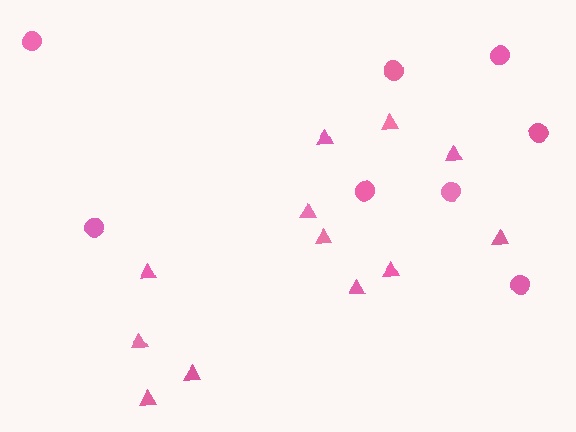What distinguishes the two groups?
There are 2 groups: one group of circles (8) and one group of triangles (12).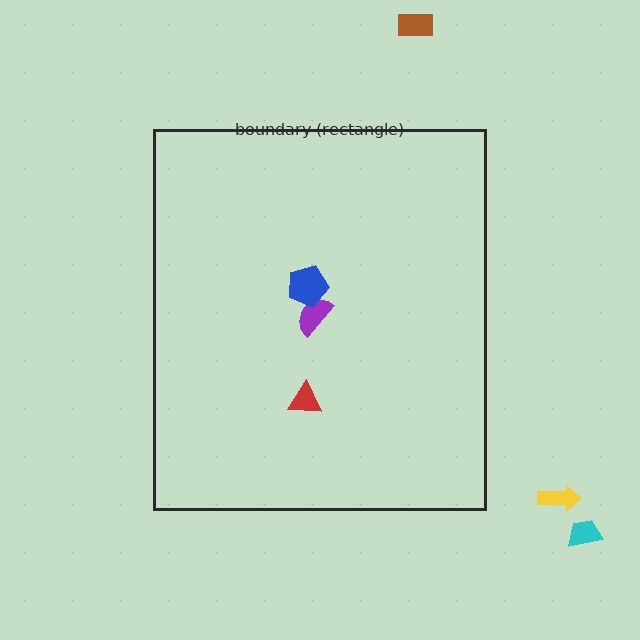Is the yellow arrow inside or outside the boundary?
Outside.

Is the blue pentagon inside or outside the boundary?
Inside.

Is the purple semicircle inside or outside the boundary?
Inside.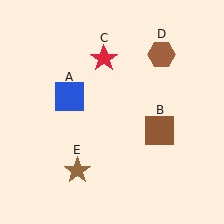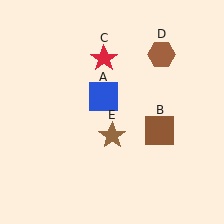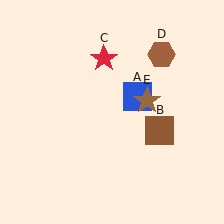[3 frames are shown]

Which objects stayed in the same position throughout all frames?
Brown square (object B) and red star (object C) and brown hexagon (object D) remained stationary.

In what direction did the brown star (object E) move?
The brown star (object E) moved up and to the right.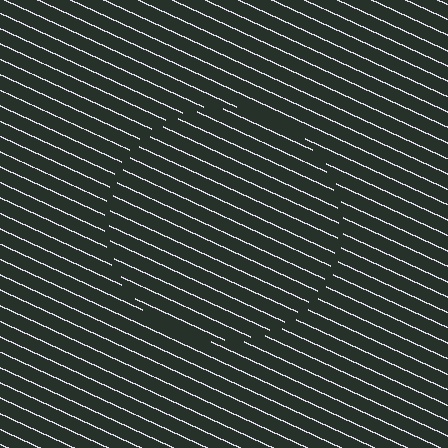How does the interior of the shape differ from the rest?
The interior of the shape contains the same grating, shifted by half a period — the contour is defined by the phase discontinuity where line-ends from the inner and outer gratings abut.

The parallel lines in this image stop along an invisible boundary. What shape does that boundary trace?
An illusory circle. The interior of the shape contains the same grating, shifted by half a period — the contour is defined by the phase discontinuity where line-ends from the inner and outer gratings abut.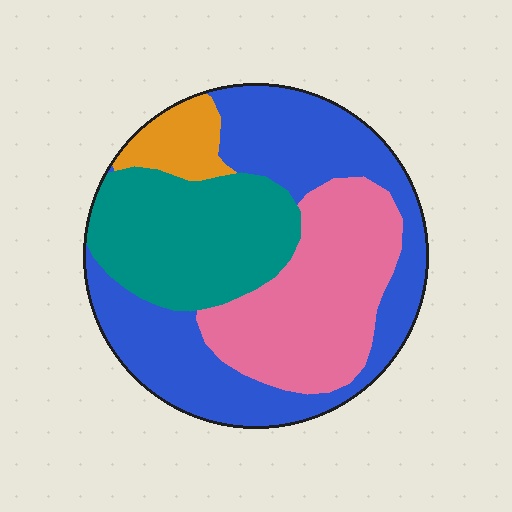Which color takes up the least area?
Orange, at roughly 5%.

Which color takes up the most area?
Blue, at roughly 40%.